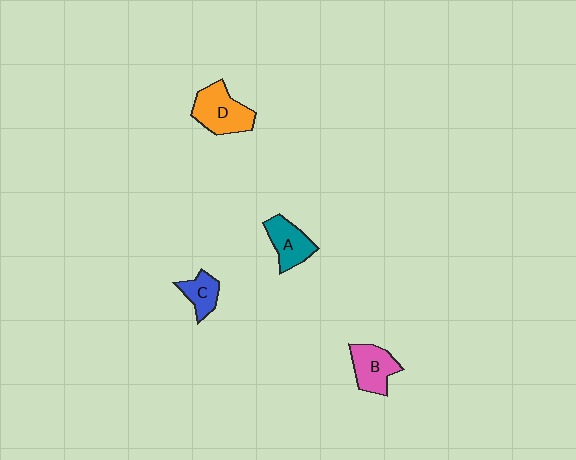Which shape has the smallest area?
Shape C (blue).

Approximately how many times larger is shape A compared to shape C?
Approximately 1.4 times.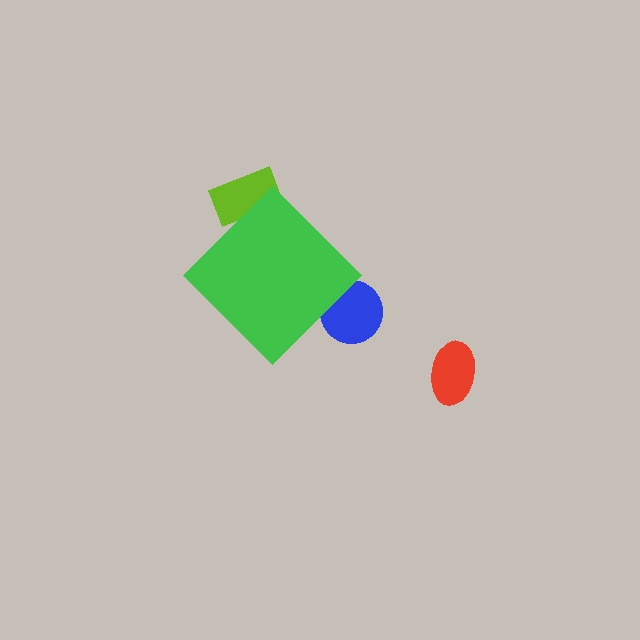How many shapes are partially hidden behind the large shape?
2 shapes are partially hidden.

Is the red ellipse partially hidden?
No, the red ellipse is fully visible.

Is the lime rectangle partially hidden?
Yes, the lime rectangle is partially hidden behind the green diamond.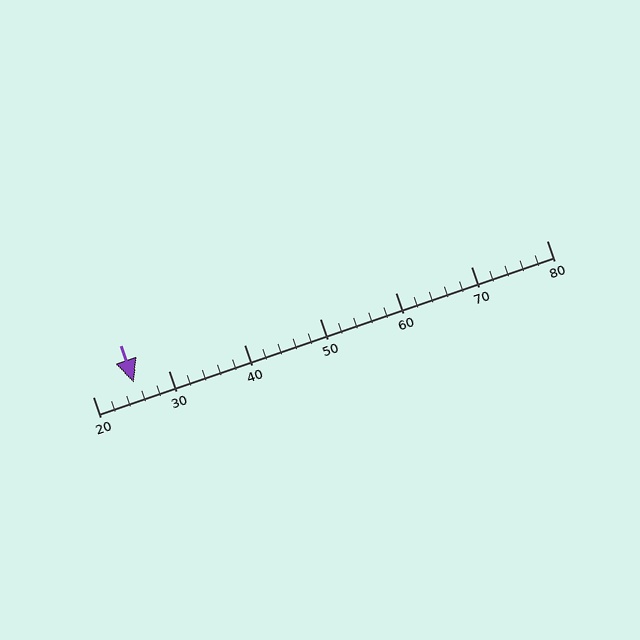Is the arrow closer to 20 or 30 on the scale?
The arrow is closer to 30.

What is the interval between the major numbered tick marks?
The major tick marks are spaced 10 units apart.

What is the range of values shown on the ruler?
The ruler shows values from 20 to 80.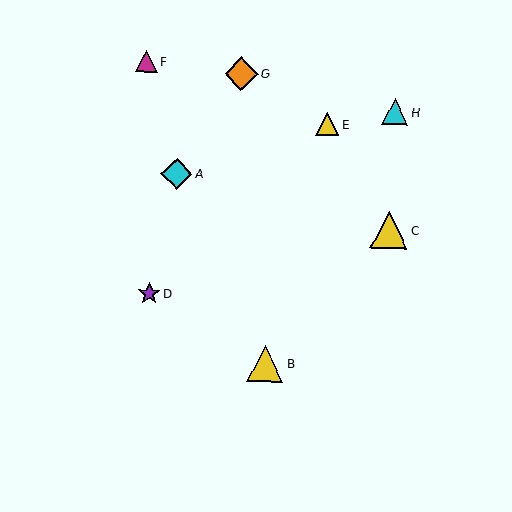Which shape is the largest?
The yellow triangle (labeled C) is the largest.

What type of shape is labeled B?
Shape B is a yellow triangle.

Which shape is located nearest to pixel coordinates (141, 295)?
The purple star (labeled D) at (149, 294) is nearest to that location.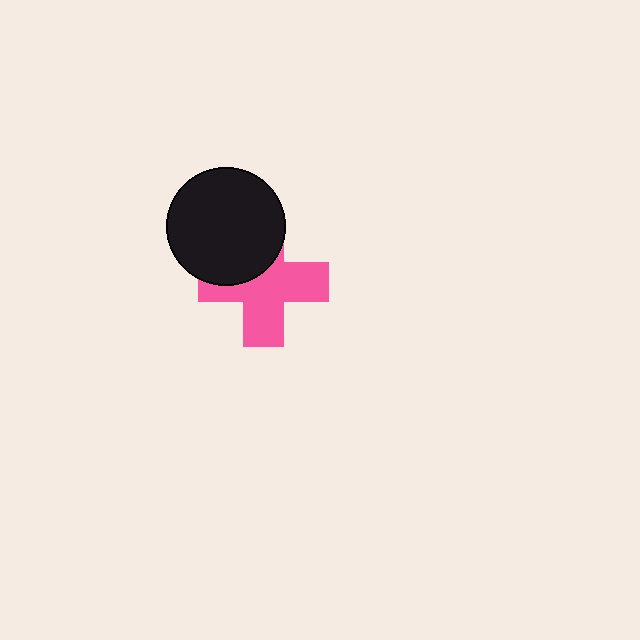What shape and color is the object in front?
The object in front is a black circle.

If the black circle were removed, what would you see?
You would see the complete pink cross.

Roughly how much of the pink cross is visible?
About half of it is visible (roughly 64%).